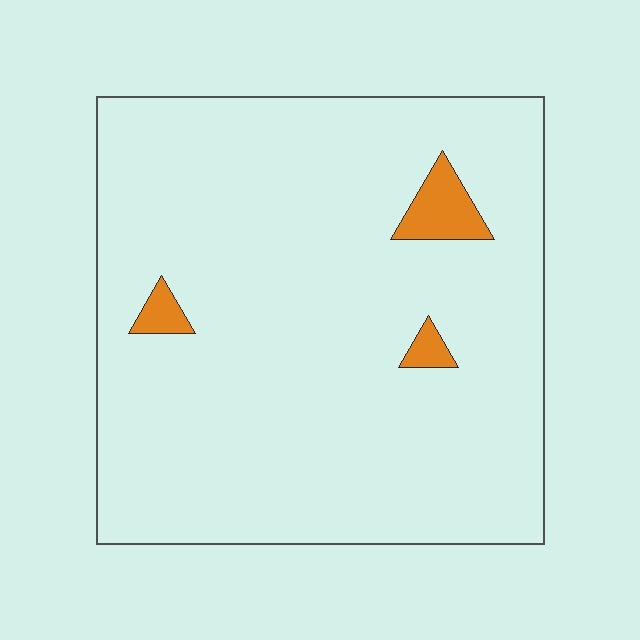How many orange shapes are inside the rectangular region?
3.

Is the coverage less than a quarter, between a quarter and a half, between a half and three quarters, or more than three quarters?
Less than a quarter.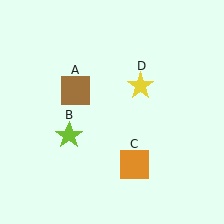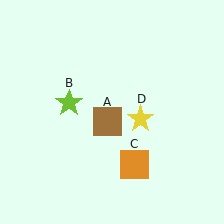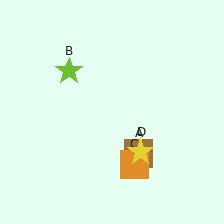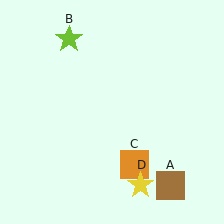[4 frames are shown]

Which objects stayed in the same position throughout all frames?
Orange square (object C) remained stationary.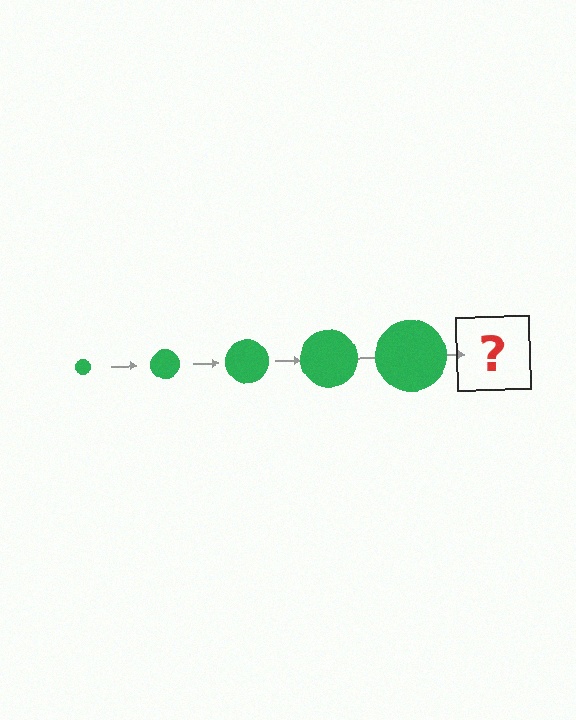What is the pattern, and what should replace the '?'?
The pattern is that the circle gets progressively larger each step. The '?' should be a green circle, larger than the previous one.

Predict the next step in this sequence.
The next step is a green circle, larger than the previous one.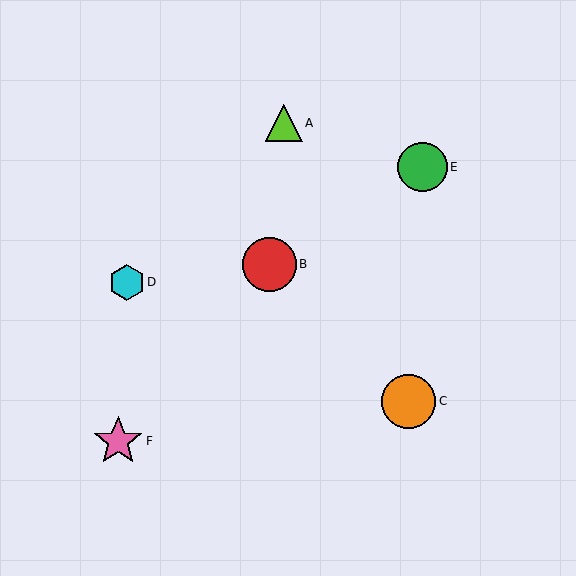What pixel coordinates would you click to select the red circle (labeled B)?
Click at (269, 264) to select the red circle B.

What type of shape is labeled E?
Shape E is a green circle.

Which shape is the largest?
The orange circle (labeled C) is the largest.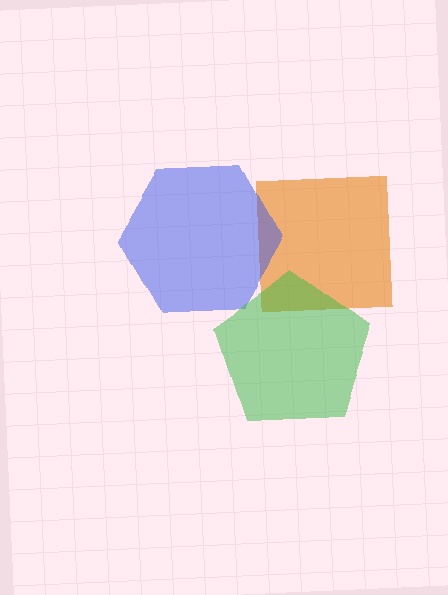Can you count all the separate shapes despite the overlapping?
Yes, there are 3 separate shapes.